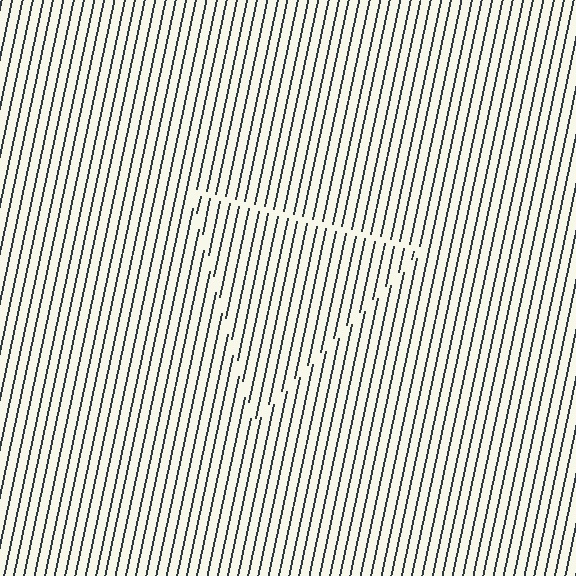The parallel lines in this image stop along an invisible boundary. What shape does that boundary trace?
An illusory triangle. The interior of the shape contains the same grating, shifted by half a period — the contour is defined by the phase discontinuity where line-ends from the inner and outer gratings abut.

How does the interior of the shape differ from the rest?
The interior of the shape contains the same grating, shifted by half a period — the contour is defined by the phase discontinuity where line-ends from the inner and outer gratings abut.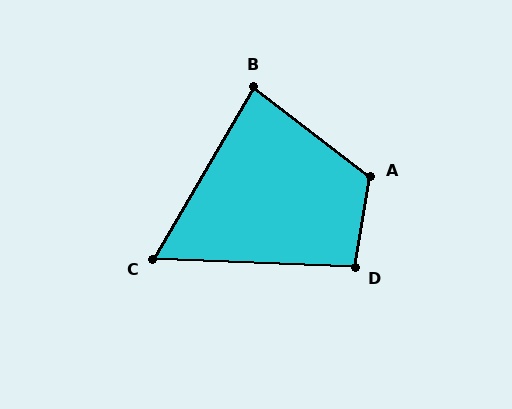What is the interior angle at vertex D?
Approximately 97 degrees (obtuse).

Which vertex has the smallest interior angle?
C, at approximately 62 degrees.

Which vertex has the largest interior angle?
A, at approximately 118 degrees.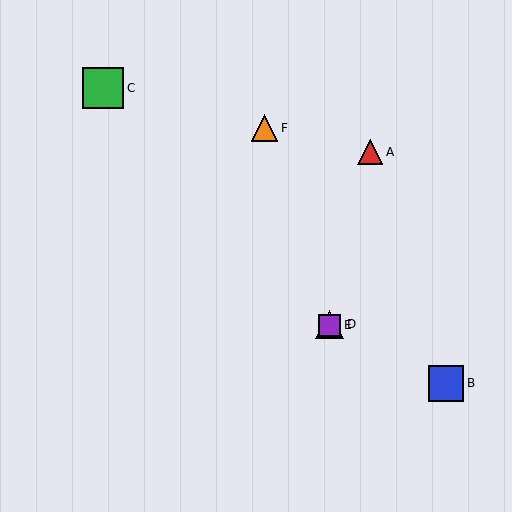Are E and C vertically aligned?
No, E is at x≈330 and C is at x≈103.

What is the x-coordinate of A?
Object A is at x≈370.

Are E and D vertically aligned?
Yes, both are at x≈330.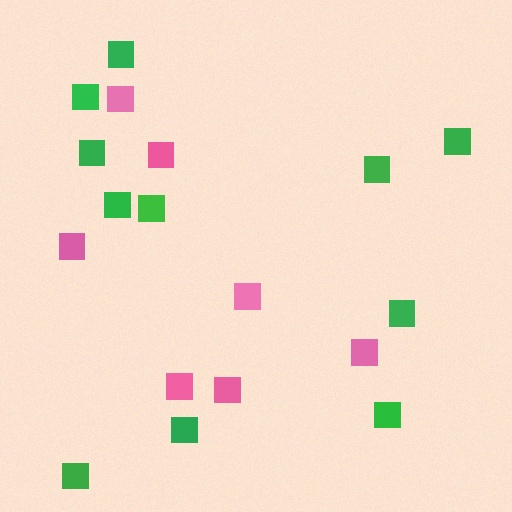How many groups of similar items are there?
There are 2 groups: one group of pink squares (7) and one group of green squares (11).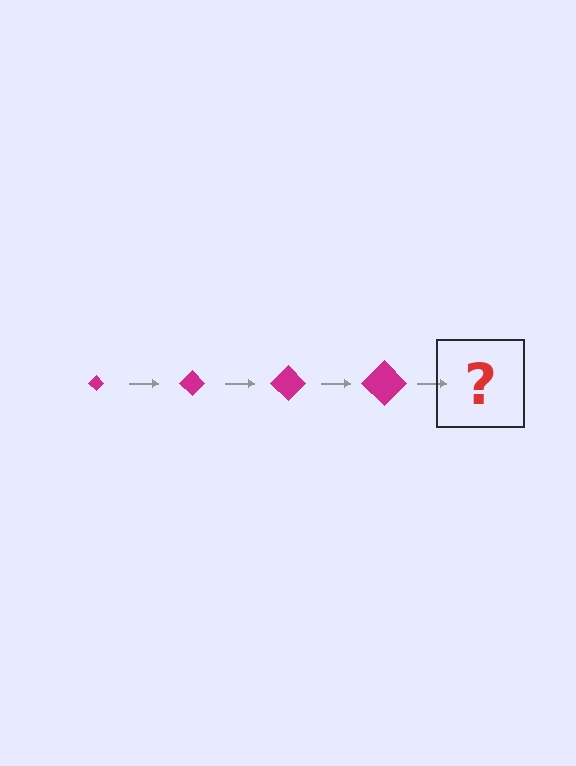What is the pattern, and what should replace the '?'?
The pattern is that the diamond gets progressively larger each step. The '?' should be a magenta diamond, larger than the previous one.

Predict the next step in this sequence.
The next step is a magenta diamond, larger than the previous one.